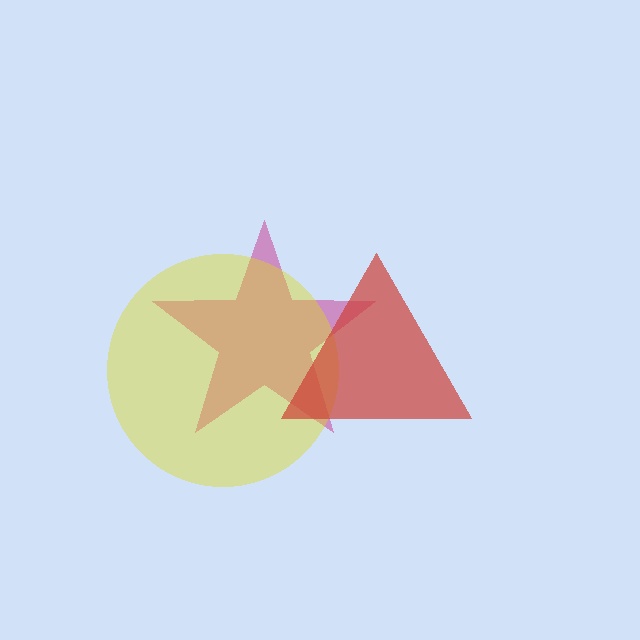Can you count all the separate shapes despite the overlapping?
Yes, there are 3 separate shapes.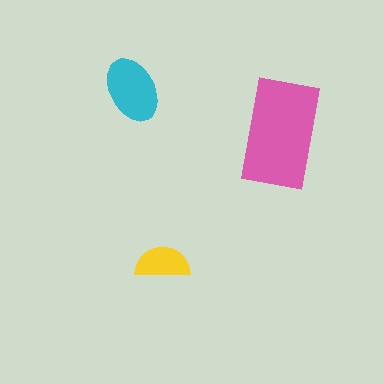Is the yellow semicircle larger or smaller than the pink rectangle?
Smaller.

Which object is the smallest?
The yellow semicircle.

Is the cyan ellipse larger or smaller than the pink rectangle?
Smaller.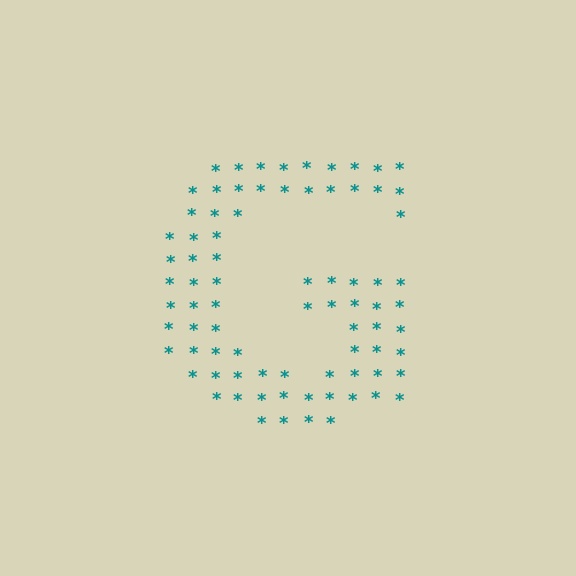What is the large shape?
The large shape is the letter G.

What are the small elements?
The small elements are asterisks.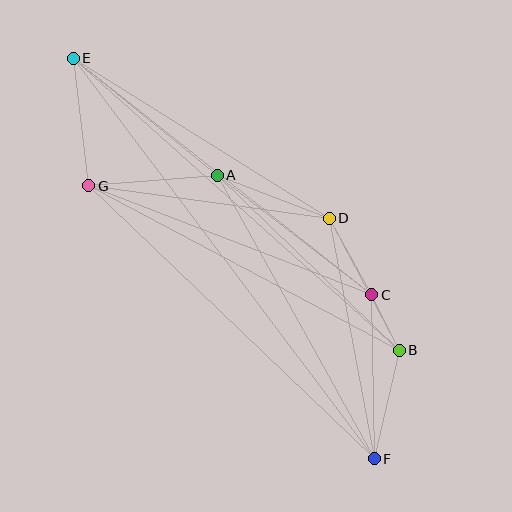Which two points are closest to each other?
Points B and C are closest to each other.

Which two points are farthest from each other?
Points E and F are farthest from each other.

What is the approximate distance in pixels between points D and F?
The distance between D and F is approximately 245 pixels.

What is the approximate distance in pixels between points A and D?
The distance between A and D is approximately 120 pixels.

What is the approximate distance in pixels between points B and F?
The distance between B and F is approximately 111 pixels.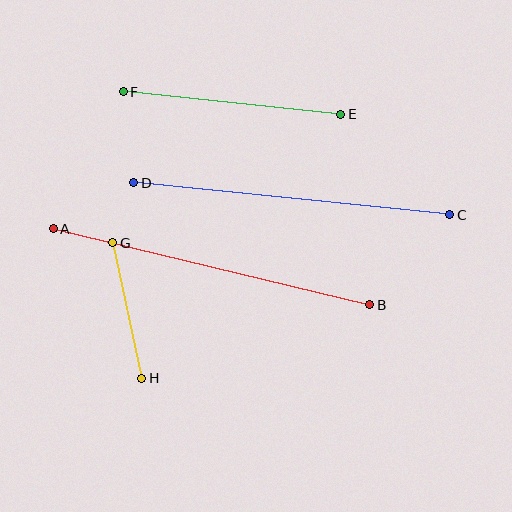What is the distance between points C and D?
The distance is approximately 317 pixels.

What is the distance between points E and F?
The distance is approximately 219 pixels.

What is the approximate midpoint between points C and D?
The midpoint is at approximately (292, 199) pixels.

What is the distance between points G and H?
The distance is approximately 139 pixels.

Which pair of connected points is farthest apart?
Points A and B are farthest apart.